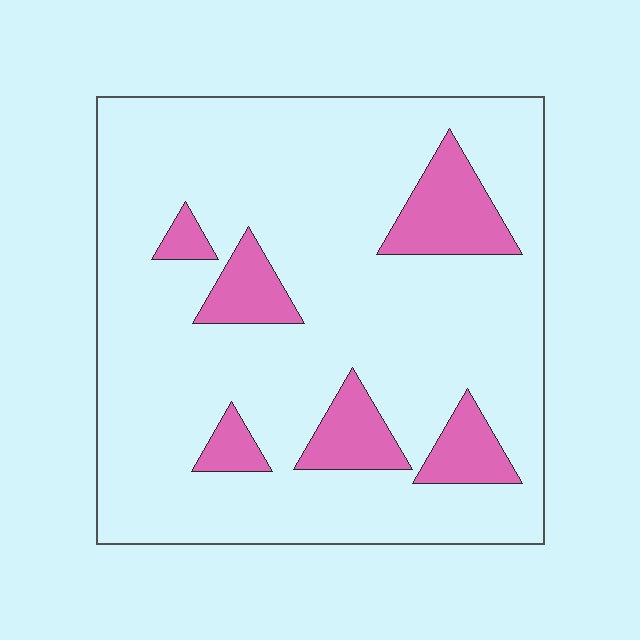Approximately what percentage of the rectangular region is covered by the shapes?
Approximately 15%.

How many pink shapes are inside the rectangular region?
6.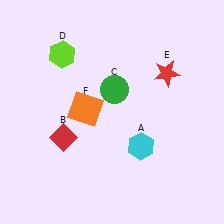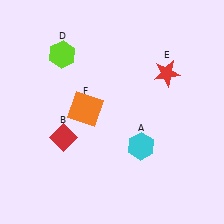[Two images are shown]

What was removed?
The green circle (C) was removed in Image 2.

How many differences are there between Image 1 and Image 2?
There is 1 difference between the two images.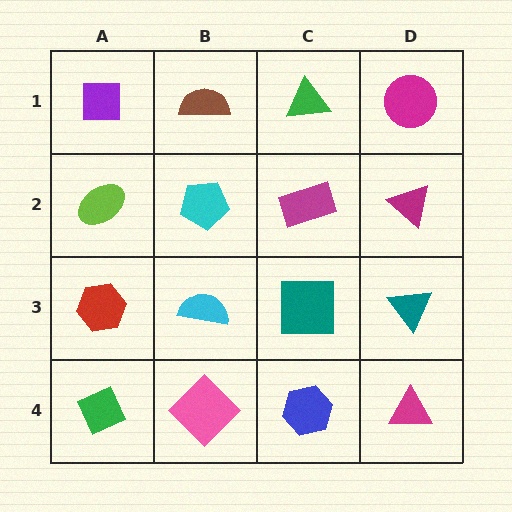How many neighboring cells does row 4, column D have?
2.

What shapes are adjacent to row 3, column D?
A magenta triangle (row 2, column D), a magenta triangle (row 4, column D), a teal square (row 3, column C).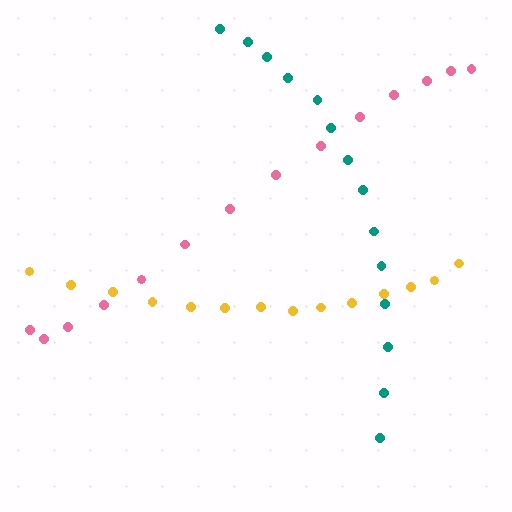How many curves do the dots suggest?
There are 3 distinct paths.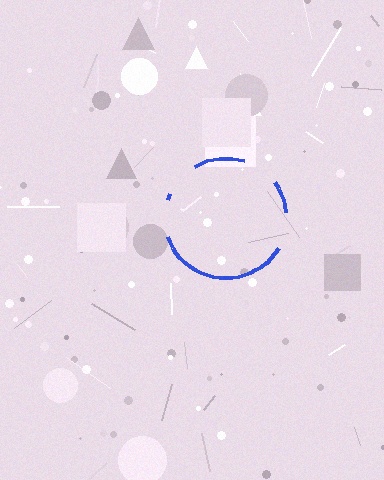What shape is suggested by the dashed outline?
The dashed outline suggests a circle.